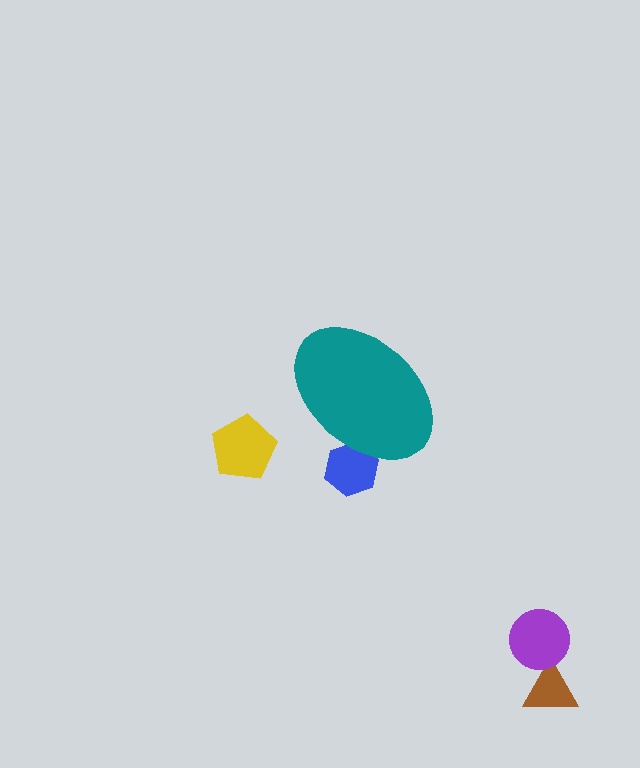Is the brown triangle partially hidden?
No, the brown triangle is fully visible.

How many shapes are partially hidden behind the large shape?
1 shape is partially hidden.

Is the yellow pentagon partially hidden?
No, the yellow pentagon is fully visible.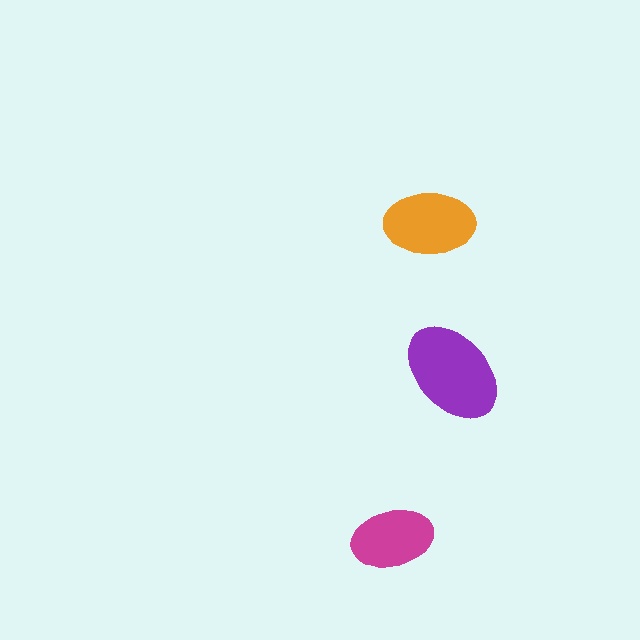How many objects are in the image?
There are 3 objects in the image.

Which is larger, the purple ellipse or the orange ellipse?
The purple one.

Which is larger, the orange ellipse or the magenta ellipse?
The orange one.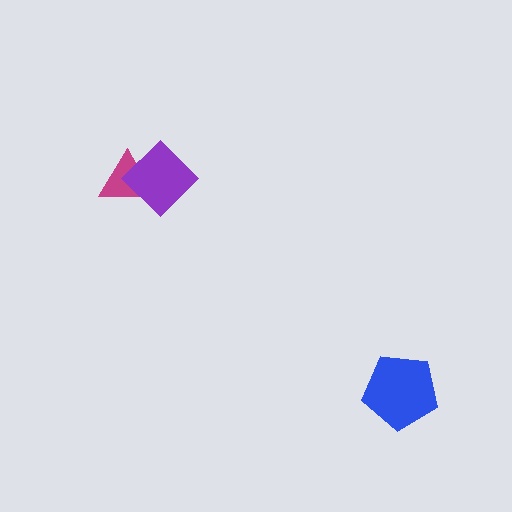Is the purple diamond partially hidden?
No, no other shape covers it.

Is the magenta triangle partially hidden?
Yes, it is partially covered by another shape.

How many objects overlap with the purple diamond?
1 object overlaps with the purple diamond.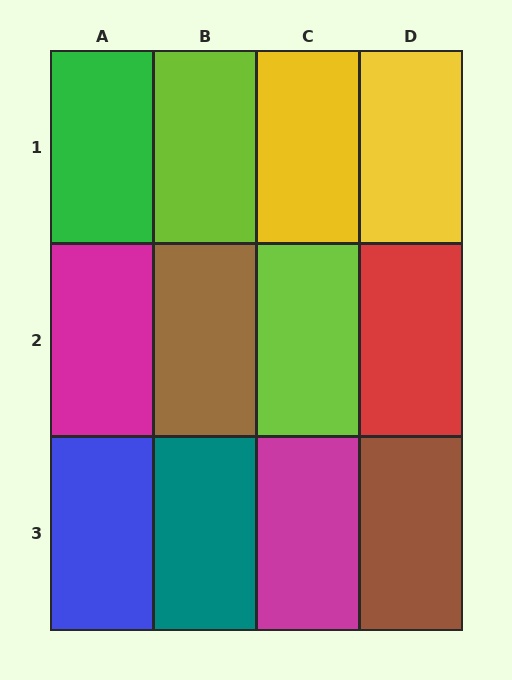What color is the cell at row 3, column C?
Magenta.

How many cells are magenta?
2 cells are magenta.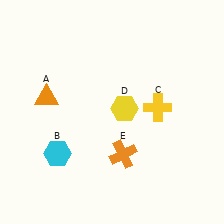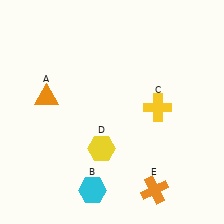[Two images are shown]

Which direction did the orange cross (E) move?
The orange cross (E) moved down.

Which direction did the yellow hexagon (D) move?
The yellow hexagon (D) moved down.